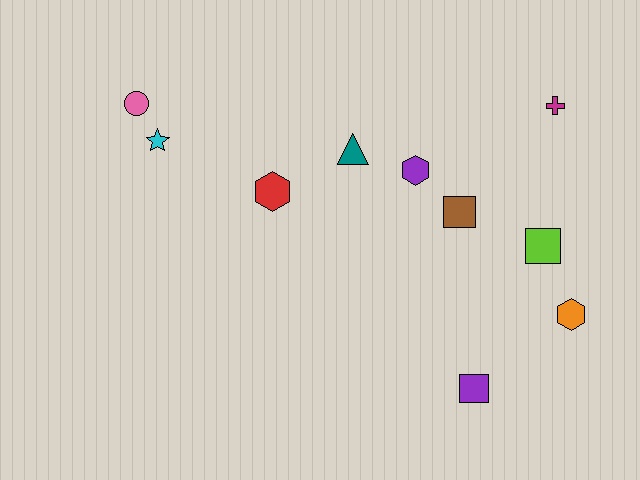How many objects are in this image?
There are 10 objects.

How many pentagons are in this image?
There are no pentagons.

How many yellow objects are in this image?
There are no yellow objects.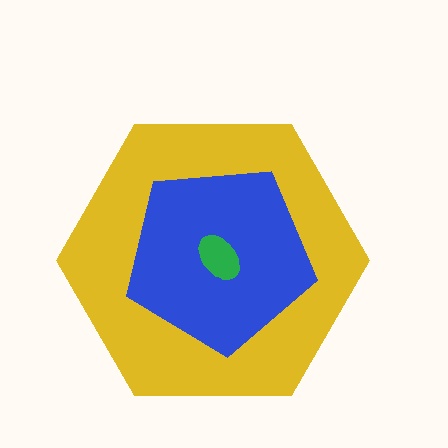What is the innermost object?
The green ellipse.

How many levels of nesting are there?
3.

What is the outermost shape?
The yellow hexagon.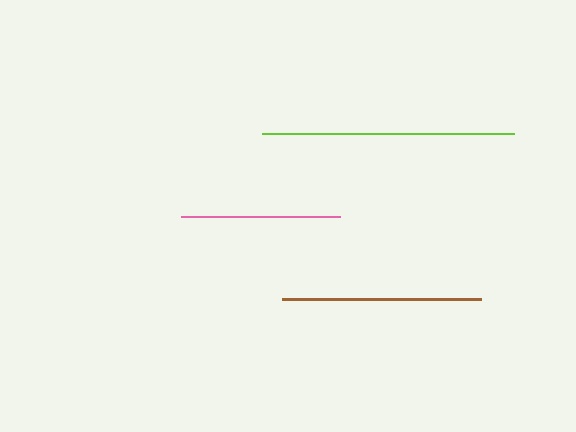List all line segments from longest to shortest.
From longest to shortest: lime, brown, pink.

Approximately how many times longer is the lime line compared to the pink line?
The lime line is approximately 1.6 times the length of the pink line.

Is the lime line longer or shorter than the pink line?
The lime line is longer than the pink line.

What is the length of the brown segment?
The brown segment is approximately 199 pixels long.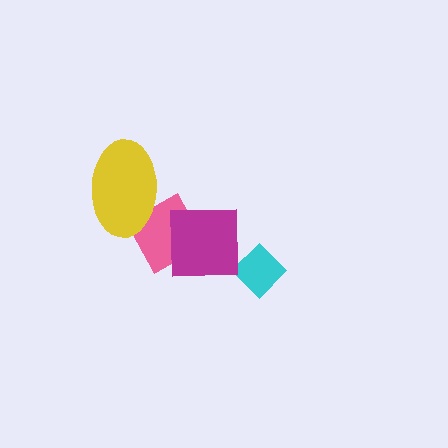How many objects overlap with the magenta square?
1 object overlaps with the magenta square.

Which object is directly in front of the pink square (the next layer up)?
The yellow ellipse is directly in front of the pink square.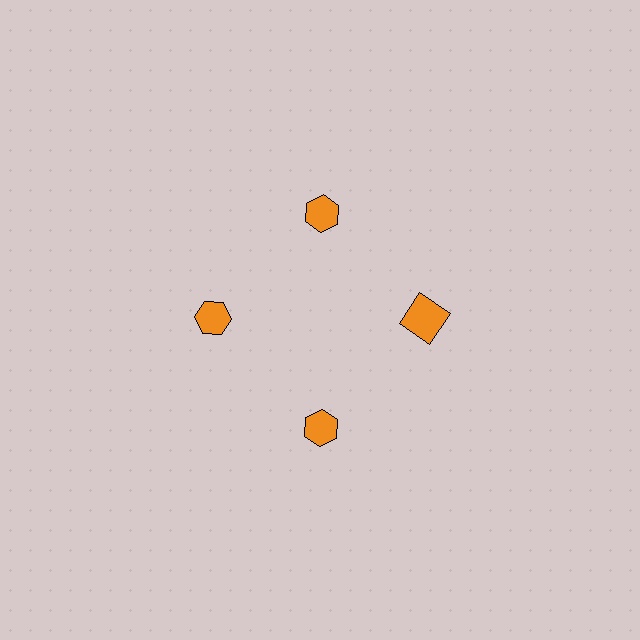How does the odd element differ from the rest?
It has a different shape: square instead of hexagon.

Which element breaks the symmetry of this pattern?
The orange square at roughly the 3 o'clock position breaks the symmetry. All other shapes are orange hexagons.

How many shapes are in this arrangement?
There are 4 shapes arranged in a ring pattern.